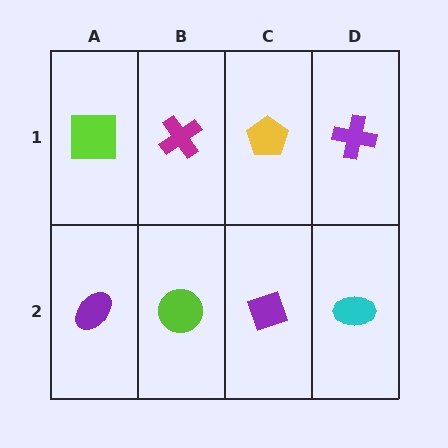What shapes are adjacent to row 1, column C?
A purple diamond (row 2, column C), a magenta cross (row 1, column B), a purple cross (row 1, column D).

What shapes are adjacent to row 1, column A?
A purple ellipse (row 2, column A), a magenta cross (row 1, column B).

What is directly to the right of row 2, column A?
A lime circle.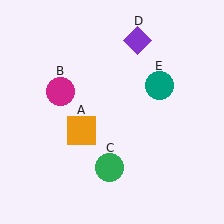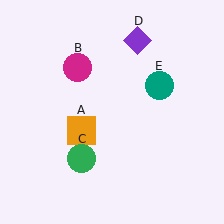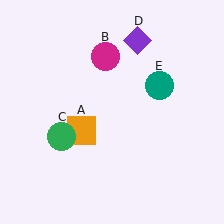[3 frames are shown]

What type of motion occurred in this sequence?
The magenta circle (object B), green circle (object C) rotated clockwise around the center of the scene.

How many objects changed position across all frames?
2 objects changed position: magenta circle (object B), green circle (object C).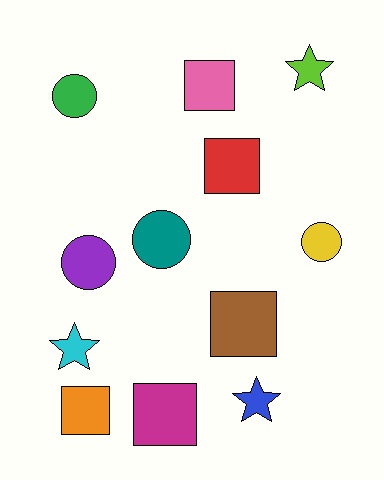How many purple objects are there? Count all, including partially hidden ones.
There is 1 purple object.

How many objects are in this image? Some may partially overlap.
There are 12 objects.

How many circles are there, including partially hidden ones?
There are 4 circles.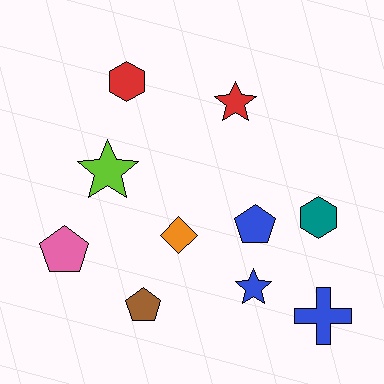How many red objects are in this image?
There are 2 red objects.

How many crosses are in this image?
There is 1 cross.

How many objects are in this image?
There are 10 objects.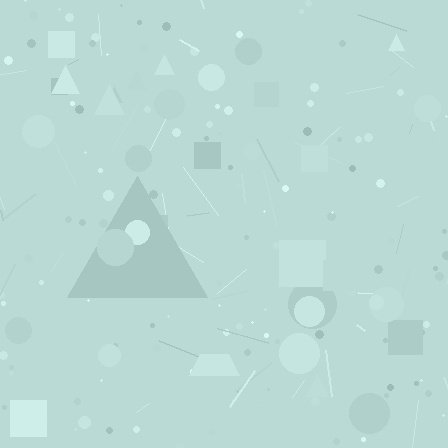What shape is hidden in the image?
A triangle is hidden in the image.